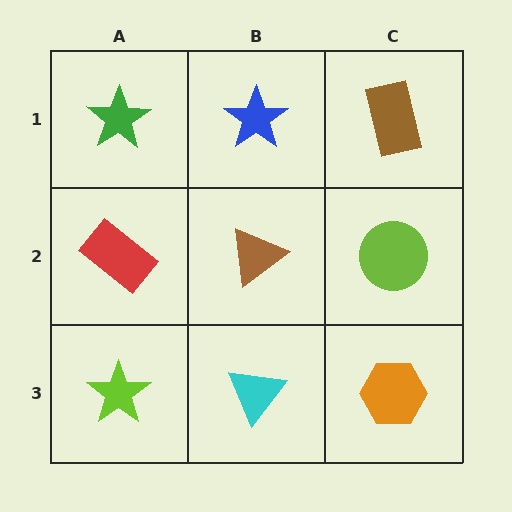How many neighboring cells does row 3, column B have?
3.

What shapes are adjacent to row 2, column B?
A blue star (row 1, column B), a cyan triangle (row 3, column B), a red rectangle (row 2, column A), a lime circle (row 2, column C).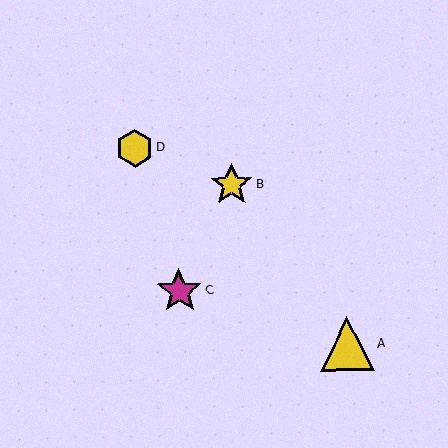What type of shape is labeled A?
Shape A is a yellow triangle.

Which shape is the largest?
The yellow triangle (labeled A) is the largest.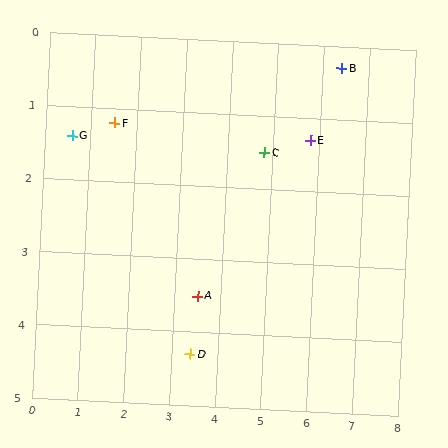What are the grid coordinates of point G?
Point G is at approximately (0.6, 1.4).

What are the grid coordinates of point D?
Point D is at approximately (3.4, 4.3).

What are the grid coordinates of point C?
Point C is at approximately (4.8, 1.5).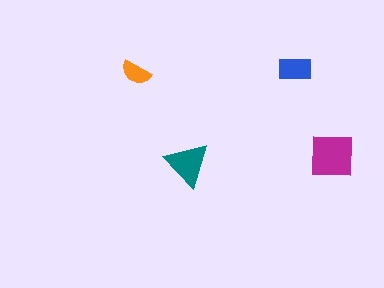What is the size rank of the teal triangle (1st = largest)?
2nd.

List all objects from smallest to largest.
The orange semicircle, the blue rectangle, the teal triangle, the magenta square.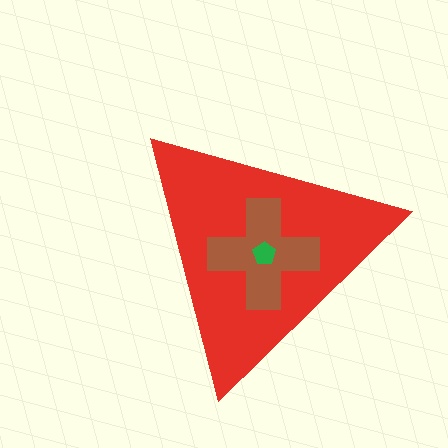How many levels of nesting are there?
3.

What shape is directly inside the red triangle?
The brown cross.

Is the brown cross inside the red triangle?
Yes.